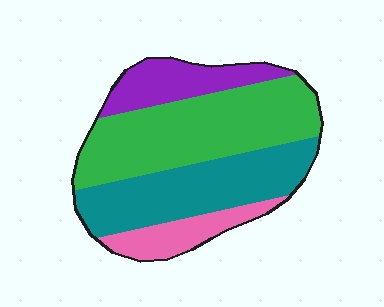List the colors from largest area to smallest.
From largest to smallest: green, teal, purple, pink.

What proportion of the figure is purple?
Purple takes up less than a quarter of the figure.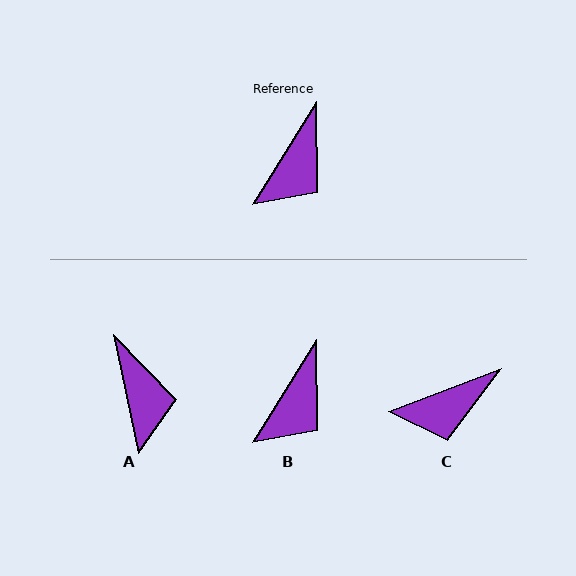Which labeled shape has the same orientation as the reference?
B.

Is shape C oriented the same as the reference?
No, it is off by about 37 degrees.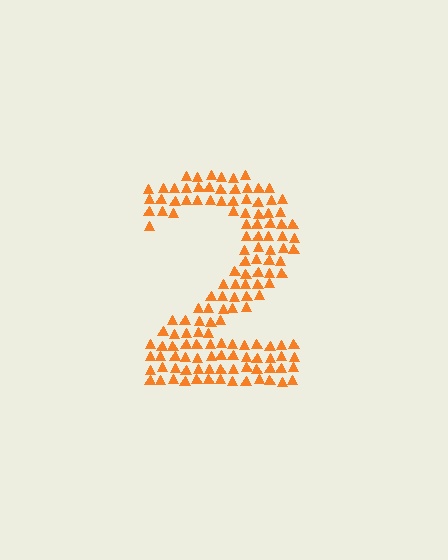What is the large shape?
The large shape is the digit 2.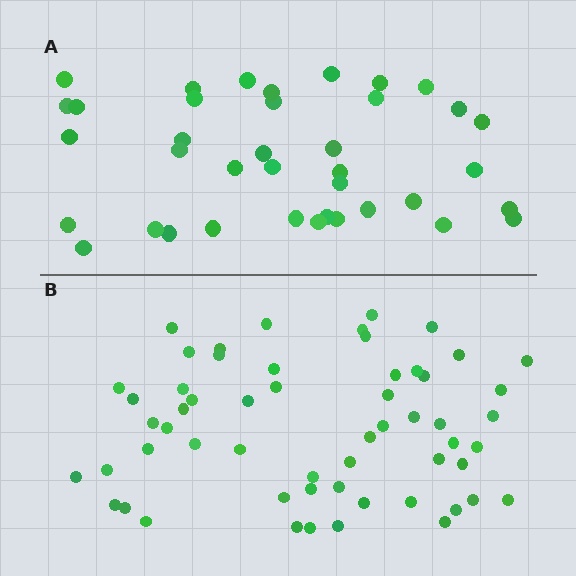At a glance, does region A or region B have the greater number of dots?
Region B (the bottom region) has more dots.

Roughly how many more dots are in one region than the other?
Region B has approximately 20 more dots than region A.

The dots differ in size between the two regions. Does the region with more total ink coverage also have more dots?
No. Region A has more total ink coverage because its dots are larger, but region B actually contains more individual dots. Total area can be misleading — the number of items is what matters here.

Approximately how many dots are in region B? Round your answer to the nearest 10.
About 60 dots. (The exact count is 57, which rounds to 60.)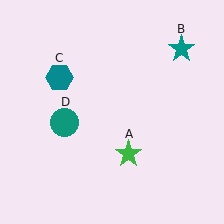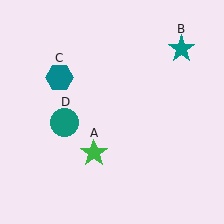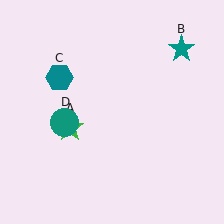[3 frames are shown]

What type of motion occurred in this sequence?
The green star (object A) rotated clockwise around the center of the scene.